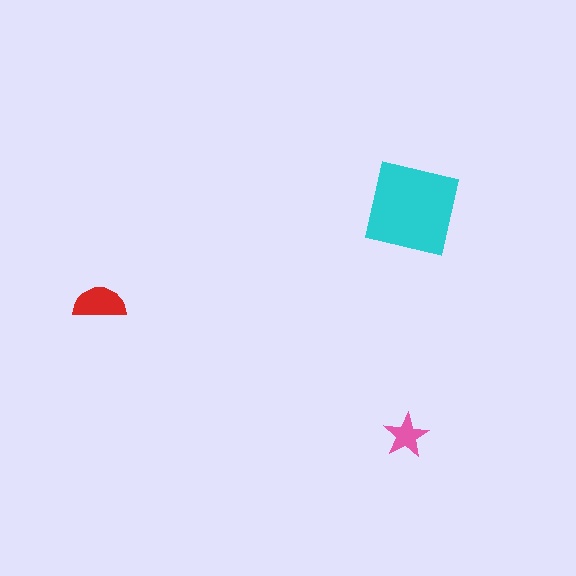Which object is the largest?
The cyan square.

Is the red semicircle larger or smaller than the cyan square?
Smaller.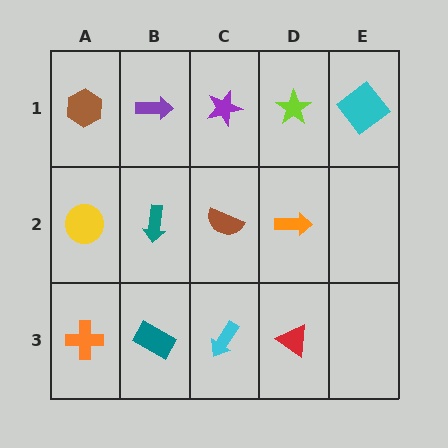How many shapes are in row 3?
4 shapes.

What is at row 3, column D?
A red triangle.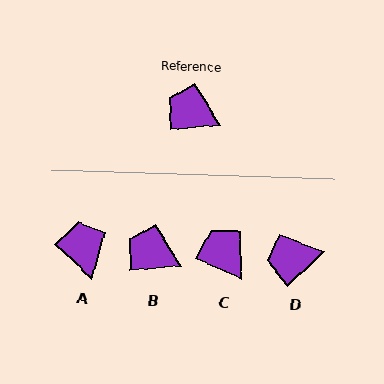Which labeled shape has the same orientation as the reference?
B.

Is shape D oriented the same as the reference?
No, it is off by about 38 degrees.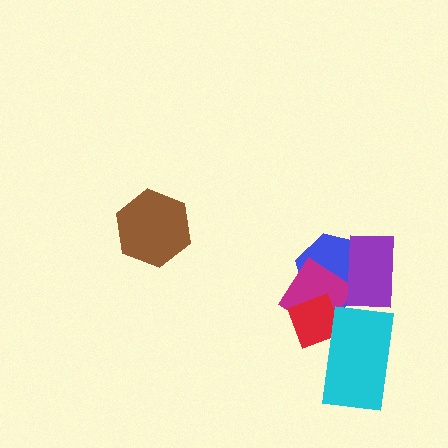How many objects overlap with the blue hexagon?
3 objects overlap with the blue hexagon.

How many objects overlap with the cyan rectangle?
1 object overlaps with the cyan rectangle.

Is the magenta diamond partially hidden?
Yes, it is partially covered by another shape.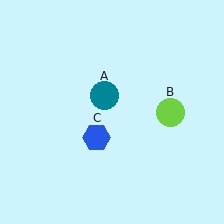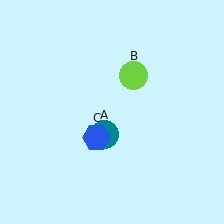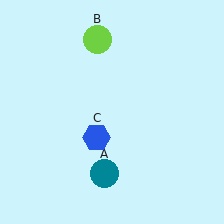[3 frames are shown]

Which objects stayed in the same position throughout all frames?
Blue hexagon (object C) remained stationary.